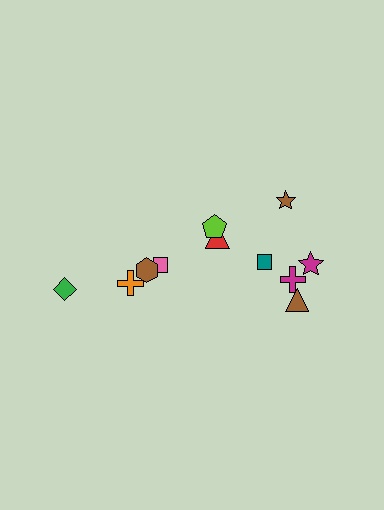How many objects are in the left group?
There are 4 objects.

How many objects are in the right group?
There are 7 objects.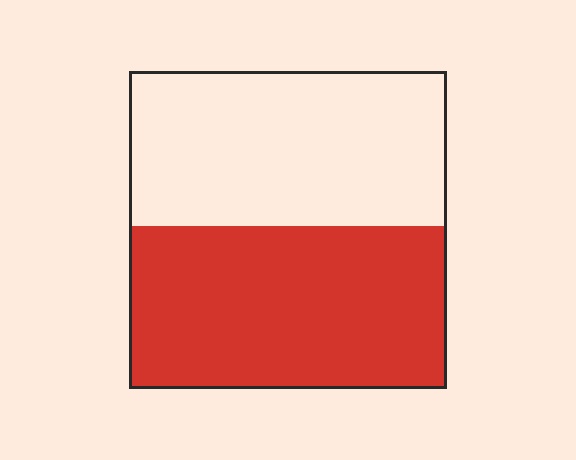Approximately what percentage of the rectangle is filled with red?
Approximately 50%.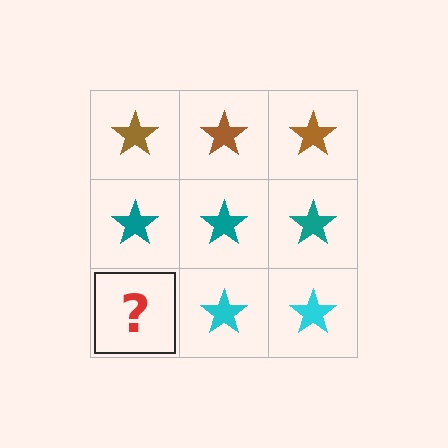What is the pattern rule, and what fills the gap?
The rule is that each row has a consistent color. The gap should be filled with a cyan star.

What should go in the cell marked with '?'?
The missing cell should contain a cyan star.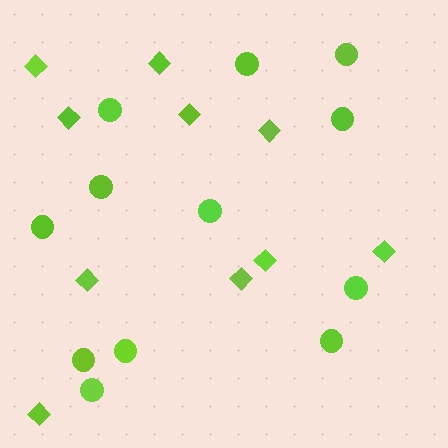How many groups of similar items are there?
There are 2 groups: one group of diamonds (10) and one group of circles (12).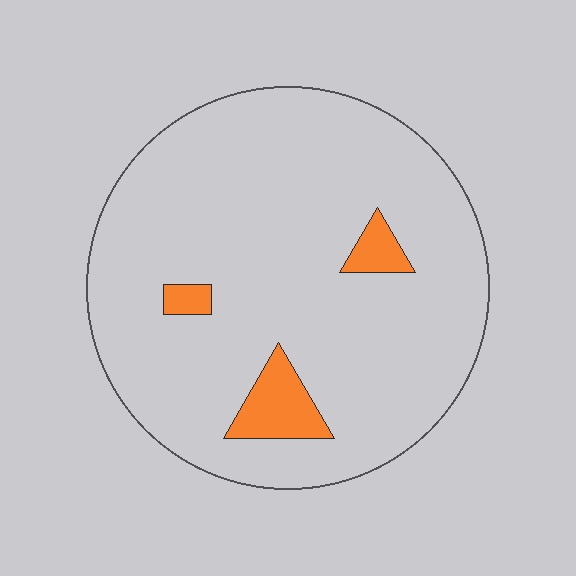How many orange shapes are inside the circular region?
3.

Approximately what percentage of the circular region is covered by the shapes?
Approximately 5%.